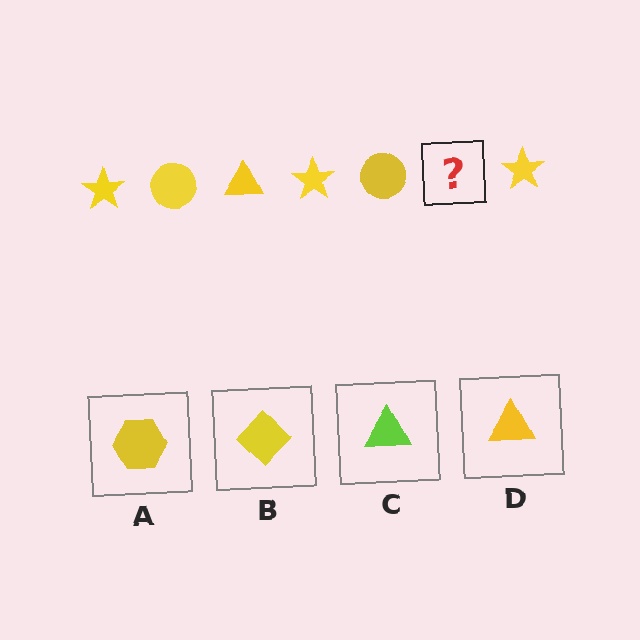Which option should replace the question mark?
Option D.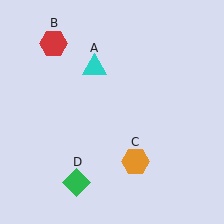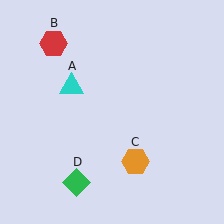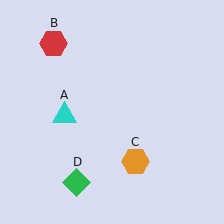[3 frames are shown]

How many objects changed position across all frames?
1 object changed position: cyan triangle (object A).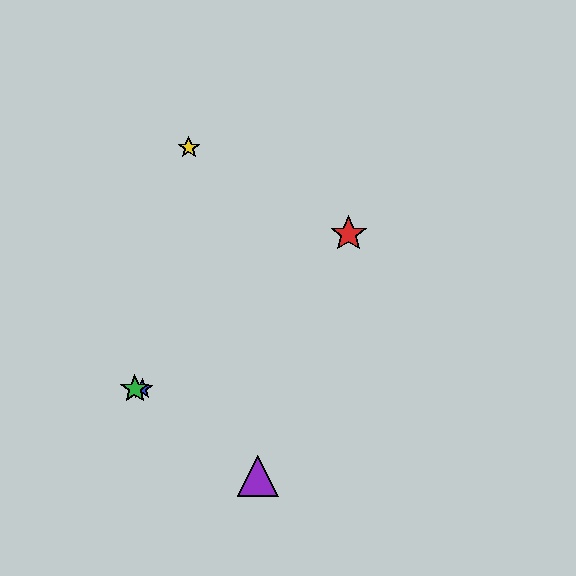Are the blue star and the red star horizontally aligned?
No, the blue star is at y≈389 and the red star is at y≈234.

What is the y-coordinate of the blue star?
The blue star is at y≈389.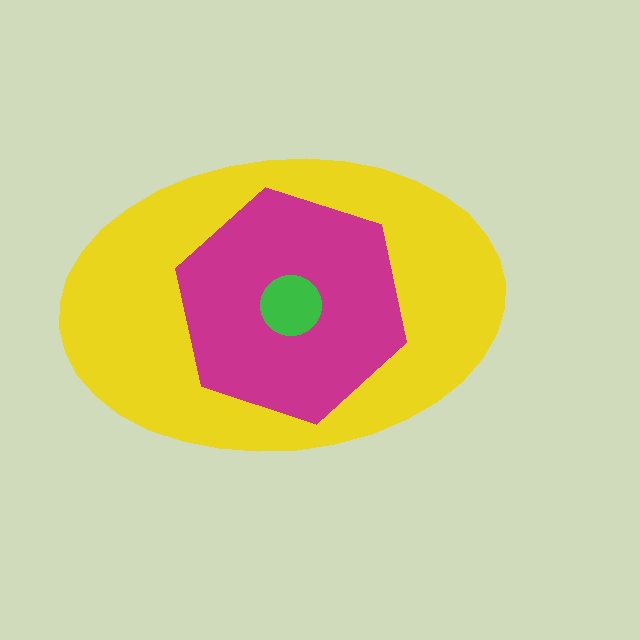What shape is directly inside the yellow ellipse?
The magenta hexagon.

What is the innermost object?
The green circle.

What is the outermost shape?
The yellow ellipse.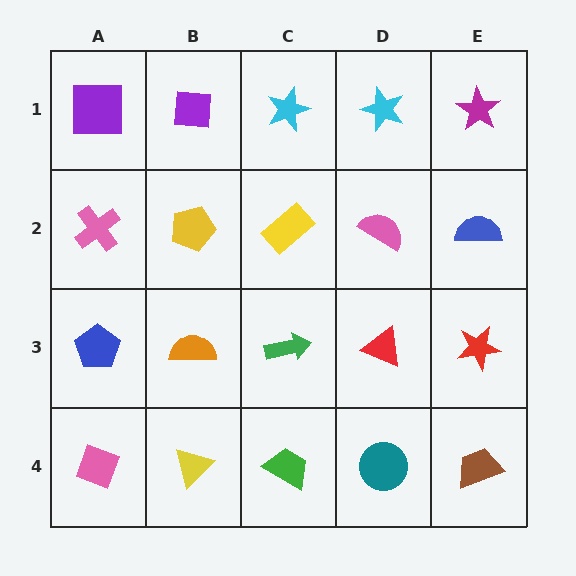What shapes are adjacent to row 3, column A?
A pink cross (row 2, column A), a pink diamond (row 4, column A), an orange semicircle (row 3, column B).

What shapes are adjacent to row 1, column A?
A pink cross (row 2, column A), a purple square (row 1, column B).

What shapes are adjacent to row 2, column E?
A magenta star (row 1, column E), a red star (row 3, column E), a pink semicircle (row 2, column D).